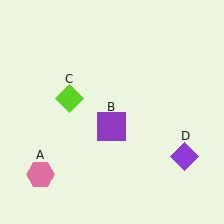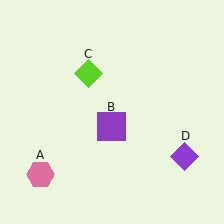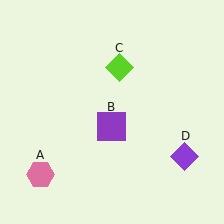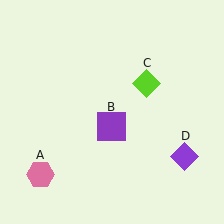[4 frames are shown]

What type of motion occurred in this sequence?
The lime diamond (object C) rotated clockwise around the center of the scene.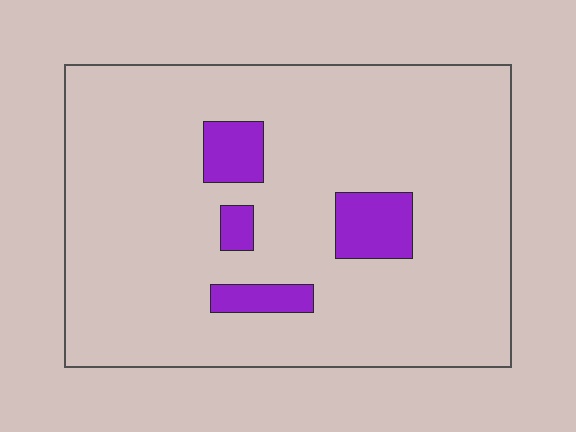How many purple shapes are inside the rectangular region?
4.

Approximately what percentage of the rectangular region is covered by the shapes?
Approximately 10%.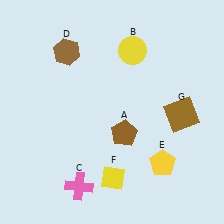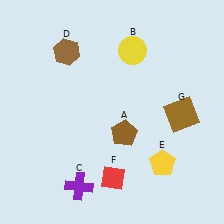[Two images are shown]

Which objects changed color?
C changed from pink to purple. F changed from yellow to red.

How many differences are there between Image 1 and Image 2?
There are 2 differences between the two images.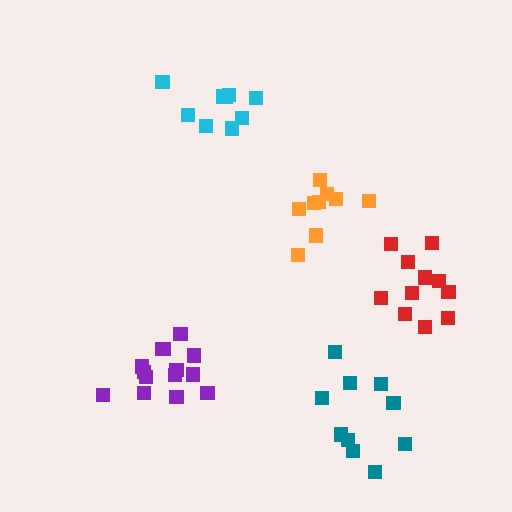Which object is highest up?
The cyan cluster is topmost.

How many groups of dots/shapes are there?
There are 5 groups.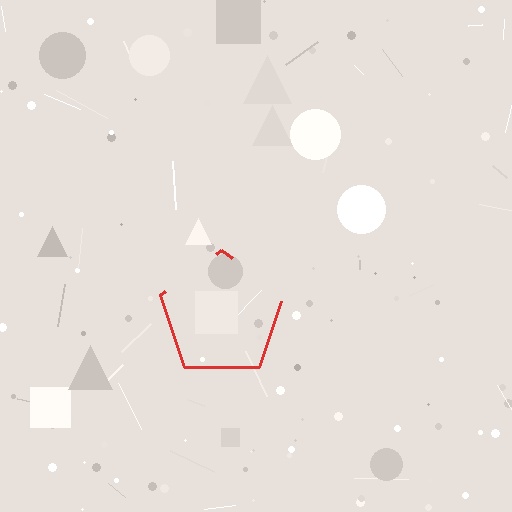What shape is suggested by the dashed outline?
The dashed outline suggests a pentagon.